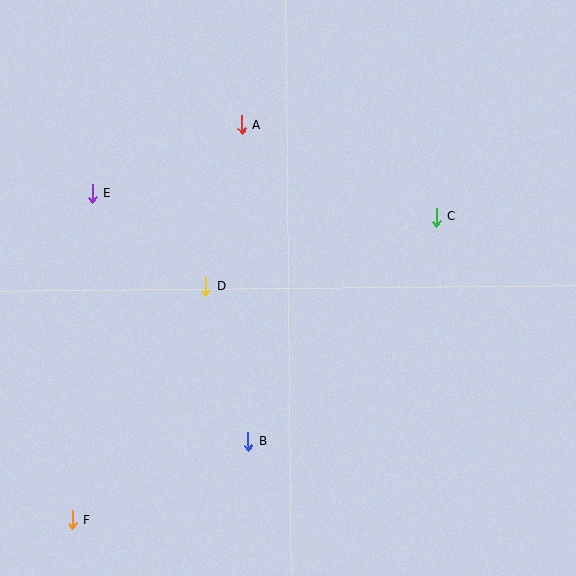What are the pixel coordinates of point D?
Point D is at (206, 286).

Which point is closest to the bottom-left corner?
Point F is closest to the bottom-left corner.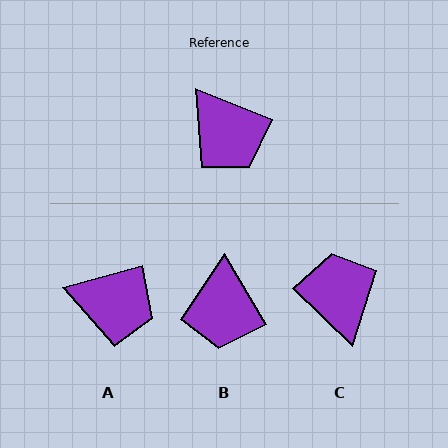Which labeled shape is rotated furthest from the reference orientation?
C, about 158 degrees away.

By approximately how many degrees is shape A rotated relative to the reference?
Approximately 37 degrees counter-clockwise.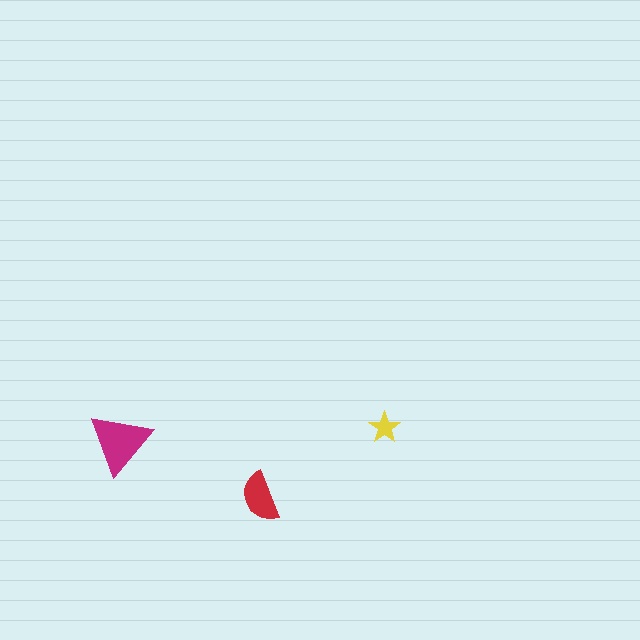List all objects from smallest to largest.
The yellow star, the red semicircle, the magenta triangle.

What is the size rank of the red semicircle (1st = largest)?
2nd.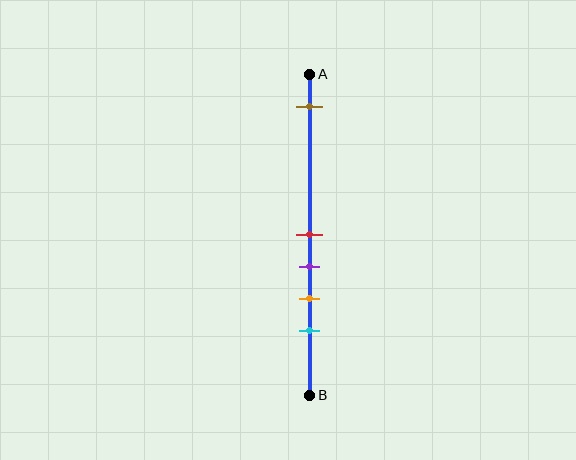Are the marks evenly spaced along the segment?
No, the marks are not evenly spaced.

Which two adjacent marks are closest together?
The red and purple marks are the closest adjacent pair.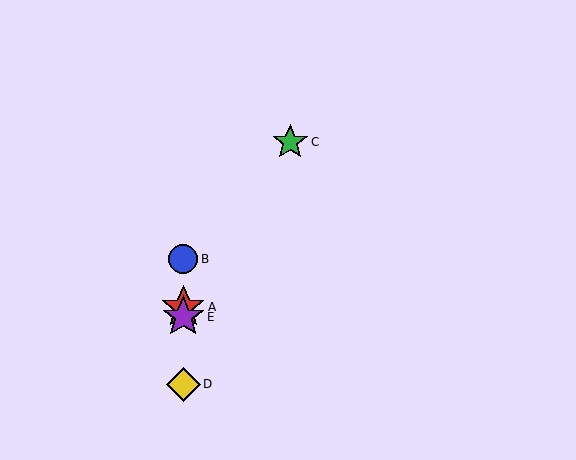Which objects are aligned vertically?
Objects A, B, D, E are aligned vertically.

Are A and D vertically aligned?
Yes, both are at x≈183.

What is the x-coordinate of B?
Object B is at x≈183.